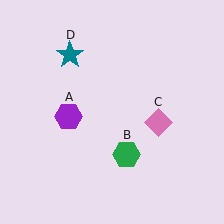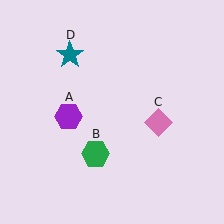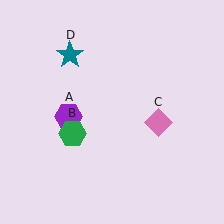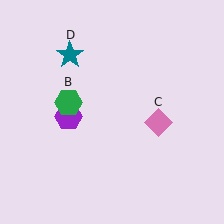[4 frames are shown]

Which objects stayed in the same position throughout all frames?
Purple hexagon (object A) and pink diamond (object C) and teal star (object D) remained stationary.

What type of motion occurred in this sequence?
The green hexagon (object B) rotated clockwise around the center of the scene.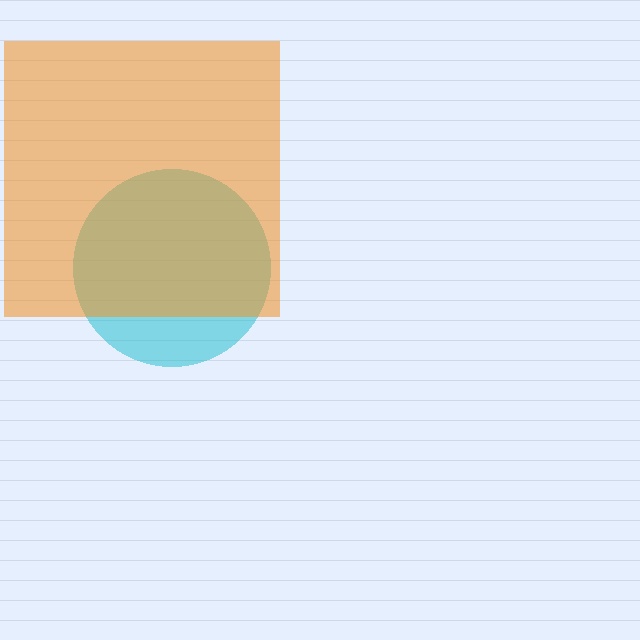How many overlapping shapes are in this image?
There are 2 overlapping shapes in the image.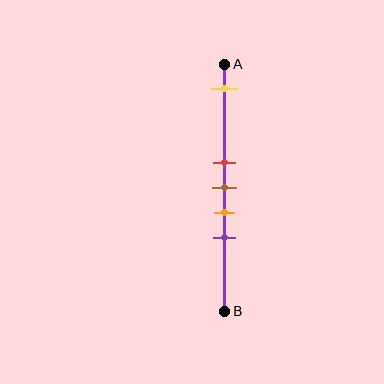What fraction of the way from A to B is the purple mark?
The purple mark is approximately 70% (0.7) of the way from A to B.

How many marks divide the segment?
There are 5 marks dividing the segment.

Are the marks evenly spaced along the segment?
No, the marks are not evenly spaced.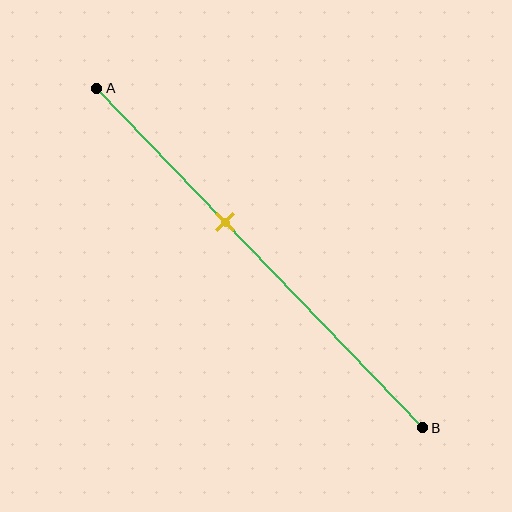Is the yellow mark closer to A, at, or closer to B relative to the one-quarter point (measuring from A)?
The yellow mark is closer to point B than the one-quarter point of segment AB.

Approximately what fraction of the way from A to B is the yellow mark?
The yellow mark is approximately 40% of the way from A to B.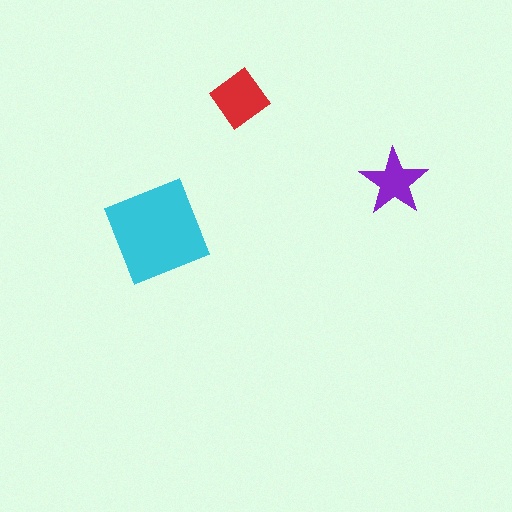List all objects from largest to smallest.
The cyan square, the red diamond, the purple star.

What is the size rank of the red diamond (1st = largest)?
2nd.